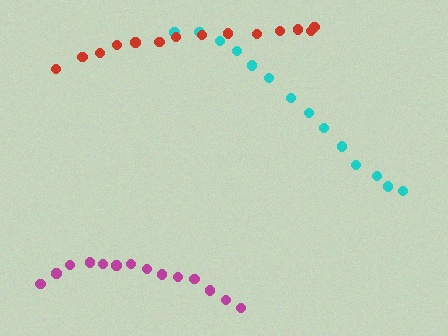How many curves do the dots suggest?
There are 3 distinct paths.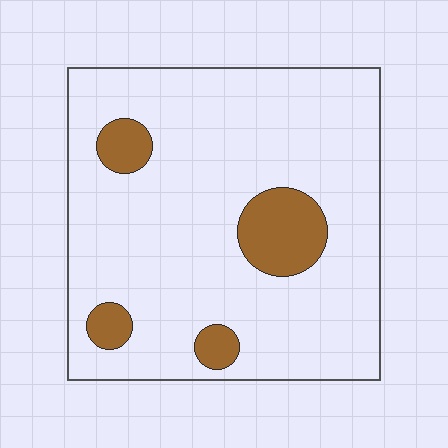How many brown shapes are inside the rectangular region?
4.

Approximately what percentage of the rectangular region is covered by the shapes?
Approximately 15%.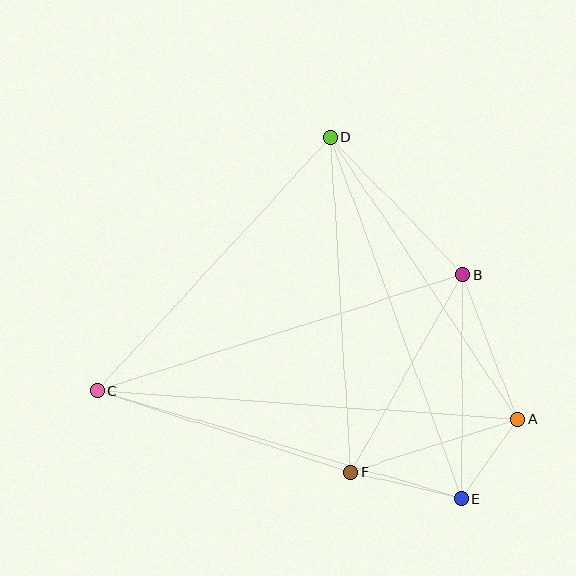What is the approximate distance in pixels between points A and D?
The distance between A and D is approximately 338 pixels.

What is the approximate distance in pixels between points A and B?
The distance between A and B is approximately 154 pixels.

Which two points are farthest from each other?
Points A and C are farthest from each other.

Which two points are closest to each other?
Points A and E are closest to each other.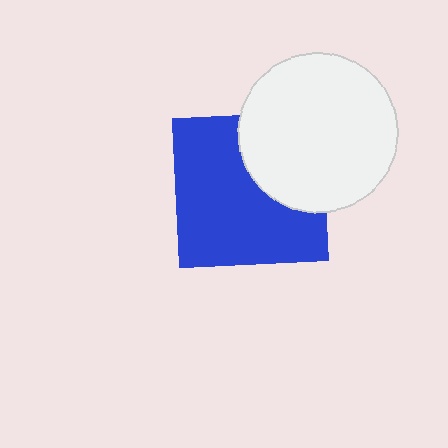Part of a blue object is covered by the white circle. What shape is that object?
It is a square.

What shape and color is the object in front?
The object in front is a white circle.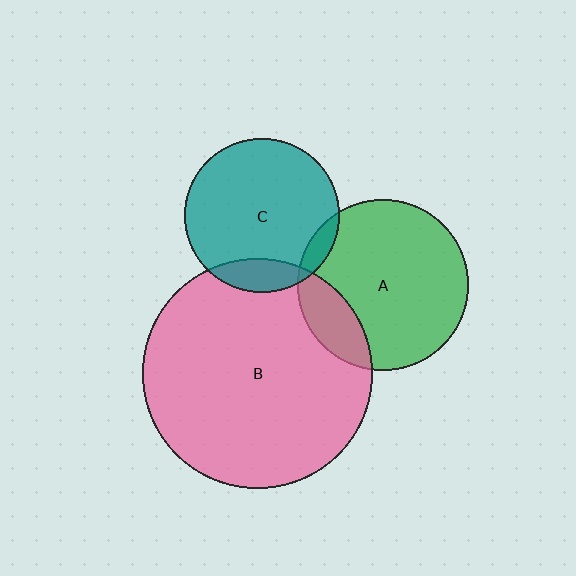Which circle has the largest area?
Circle B (pink).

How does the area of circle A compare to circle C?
Approximately 1.2 times.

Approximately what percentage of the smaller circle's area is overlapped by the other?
Approximately 5%.